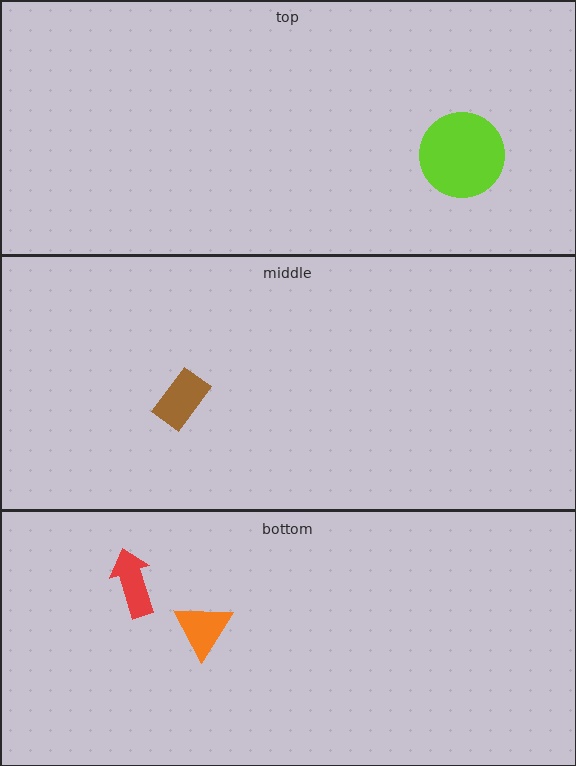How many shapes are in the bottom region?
2.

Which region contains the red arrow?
The bottom region.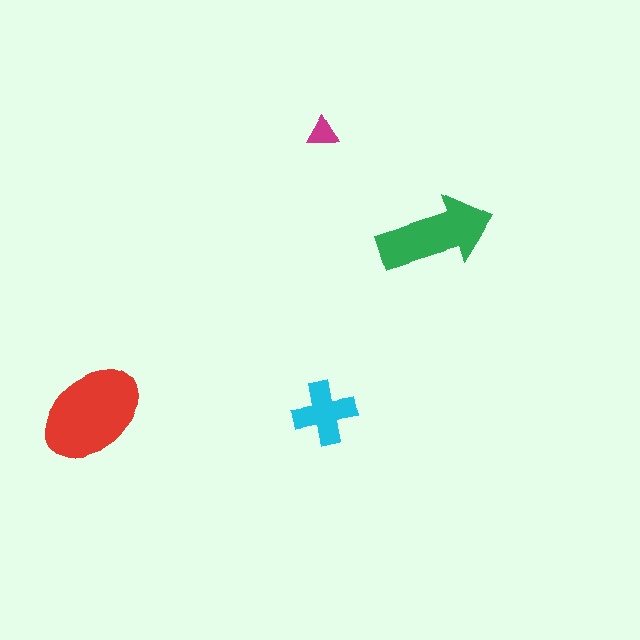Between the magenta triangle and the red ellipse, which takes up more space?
The red ellipse.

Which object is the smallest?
The magenta triangle.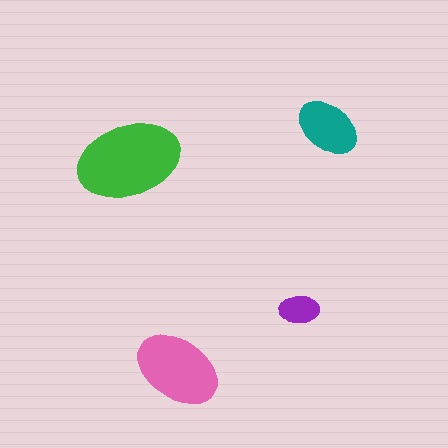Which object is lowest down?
The pink ellipse is bottommost.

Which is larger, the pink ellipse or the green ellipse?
The green one.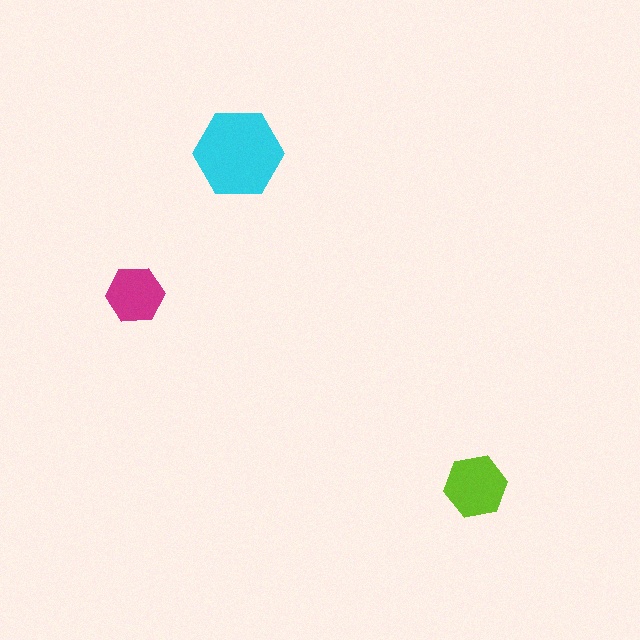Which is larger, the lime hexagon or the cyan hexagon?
The cyan one.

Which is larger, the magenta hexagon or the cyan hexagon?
The cyan one.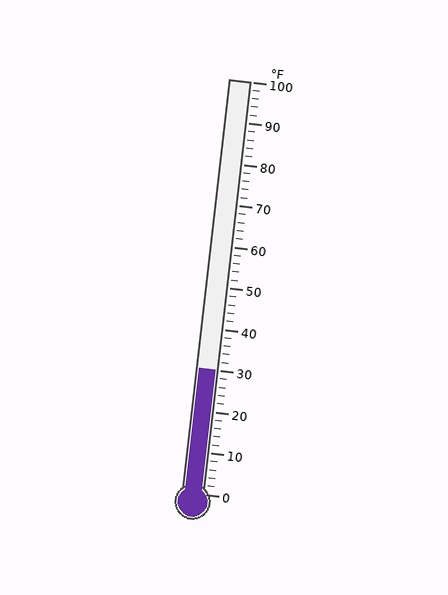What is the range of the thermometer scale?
The thermometer scale ranges from 0°F to 100°F.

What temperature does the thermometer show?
The thermometer shows approximately 30°F.